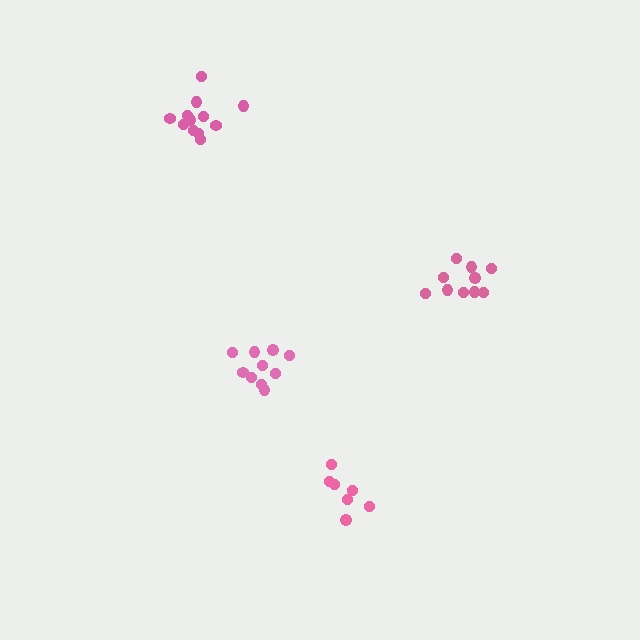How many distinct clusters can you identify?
There are 4 distinct clusters.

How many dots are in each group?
Group 1: 12 dots, Group 2: 7 dots, Group 3: 10 dots, Group 4: 10 dots (39 total).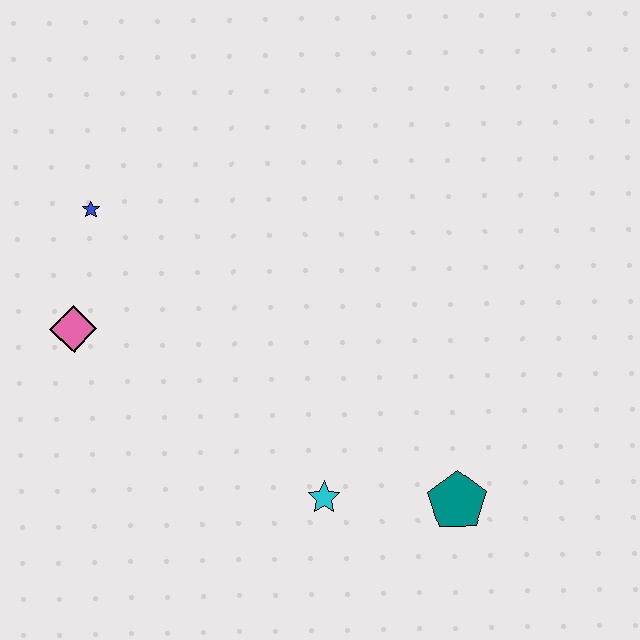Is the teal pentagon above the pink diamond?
No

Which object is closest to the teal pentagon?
The cyan star is closest to the teal pentagon.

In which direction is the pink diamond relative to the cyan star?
The pink diamond is to the left of the cyan star.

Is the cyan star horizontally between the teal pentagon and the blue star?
Yes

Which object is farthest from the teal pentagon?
The blue star is farthest from the teal pentagon.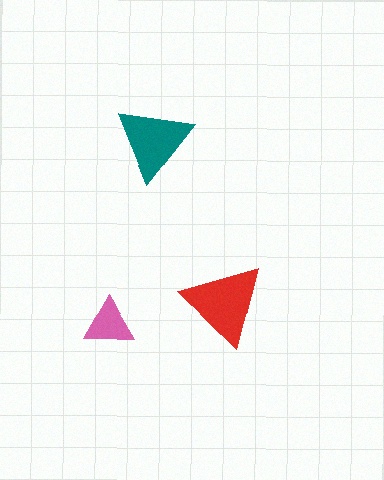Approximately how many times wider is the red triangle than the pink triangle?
About 1.5 times wider.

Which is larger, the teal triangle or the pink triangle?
The teal one.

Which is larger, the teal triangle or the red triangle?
The red one.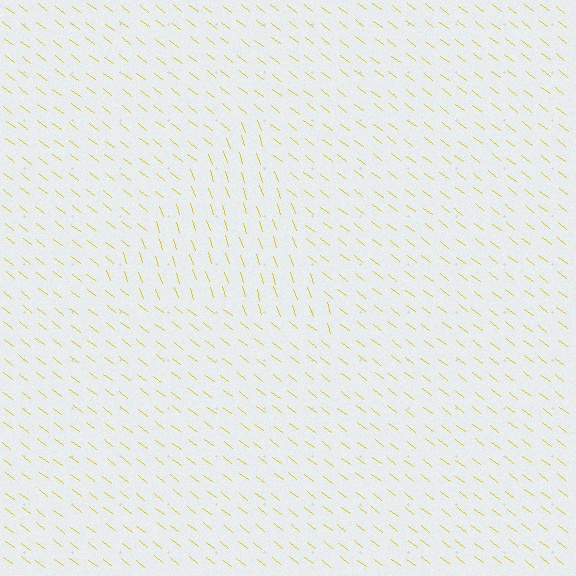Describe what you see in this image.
The image is filled with small yellow line segments. A triangle region in the image has lines oriented differently from the surrounding lines, creating a visible texture boundary.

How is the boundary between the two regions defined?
The boundary is defined purely by a change in line orientation (approximately 34 degrees difference). All lines are the same color and thickness.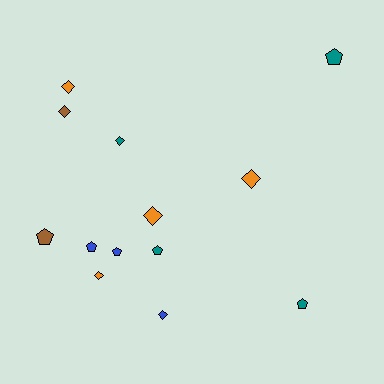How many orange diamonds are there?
There are 4 orange diamonds.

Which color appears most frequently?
Teal, with 4 objects.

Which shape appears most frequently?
Diamond, with 7 objects.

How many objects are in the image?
There are 13 objects.